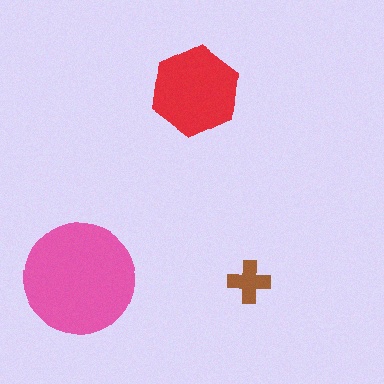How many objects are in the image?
There are 3 objects in the image.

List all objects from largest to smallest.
The pink circle, the red hexagon, the brown cross.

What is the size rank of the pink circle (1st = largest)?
1st.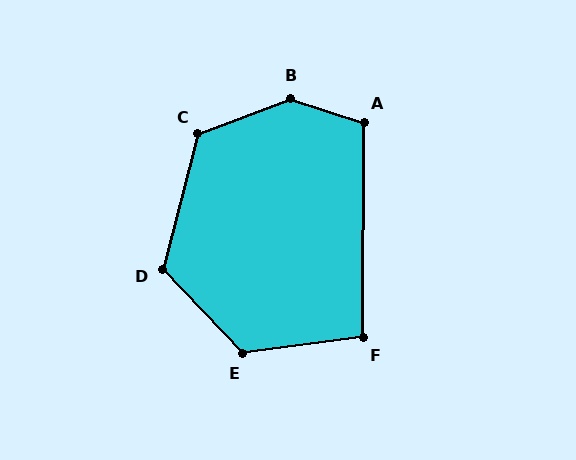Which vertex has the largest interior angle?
B, at approximately 141 degrees.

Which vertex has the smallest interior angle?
F, at approximately 98 degrees.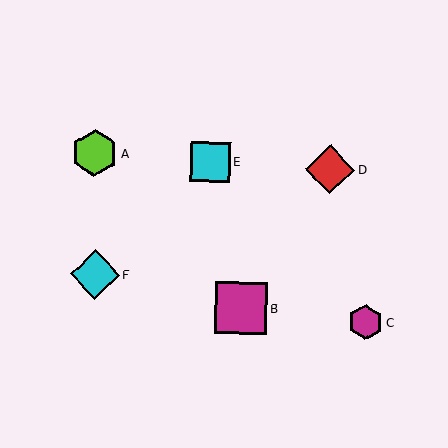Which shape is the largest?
The magenta square (labeled B) is the largest.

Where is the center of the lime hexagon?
The center of the lime hexagon is at (95, 153).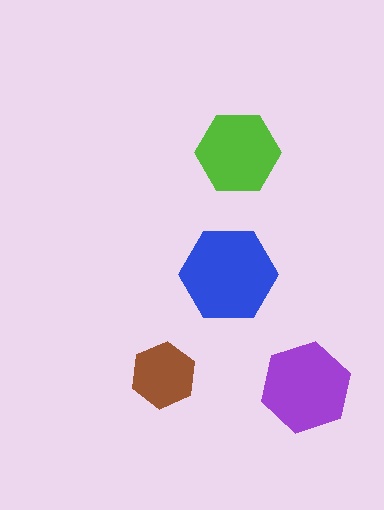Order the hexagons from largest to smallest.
the blue one, the purple one, the lime one, the brown one.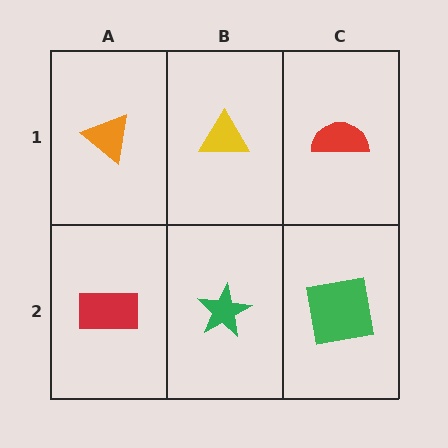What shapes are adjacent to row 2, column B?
A yellow triangle (row 1, column B), a red rectangle (row 2, column A), a green square (row 2, column C).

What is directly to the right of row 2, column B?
A green square.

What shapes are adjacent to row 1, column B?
A green star (row 2, column B), an orange triangle (row 1, column A), a red semicircle (row 1, column C).